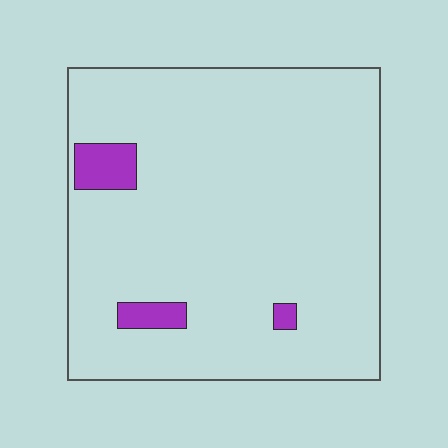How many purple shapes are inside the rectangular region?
3.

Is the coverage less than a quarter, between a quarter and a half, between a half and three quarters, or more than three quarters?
Less than a quarter.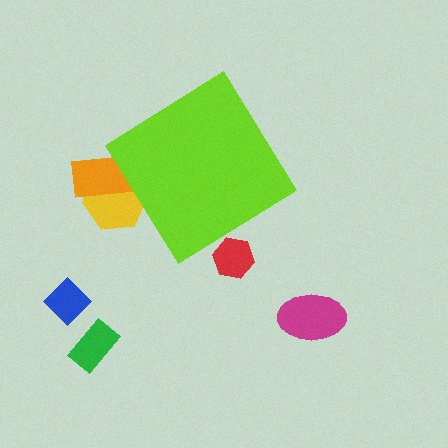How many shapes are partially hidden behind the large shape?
3 shapes are partially hidden.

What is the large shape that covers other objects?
A lime diamond.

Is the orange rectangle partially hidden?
Yes, the orange rectangle is partially hidden behind the lime diamond.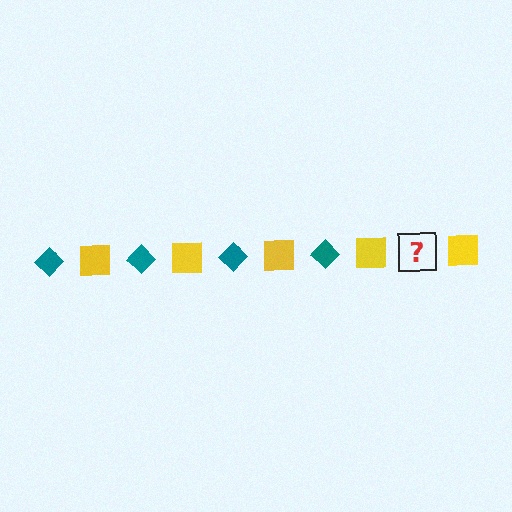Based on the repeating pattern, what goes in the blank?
The blank should be a teal diamond.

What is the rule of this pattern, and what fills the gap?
The rule is that the pattern alternates between teal diamond and yellow square. The gap should be filled with a teal diamond.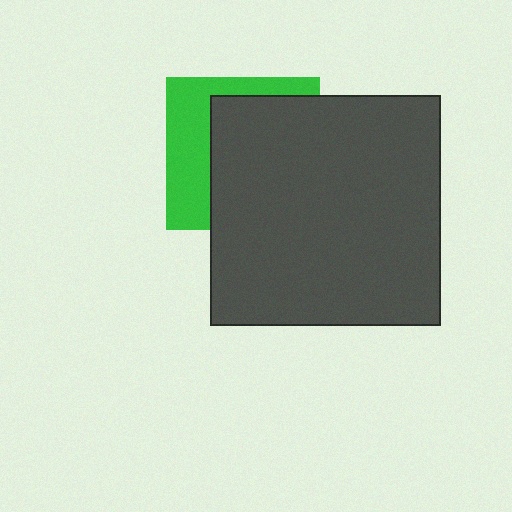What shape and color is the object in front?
The object in front is a dark gray square.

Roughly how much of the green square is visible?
A small part of it is visible (roughly 37%).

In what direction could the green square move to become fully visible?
The green square could move left. That would shift it out from behind the dark gray square entirely.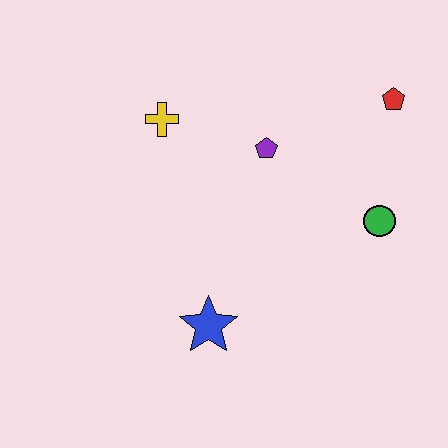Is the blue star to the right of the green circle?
No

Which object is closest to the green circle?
The red pentagon is closest to the green circle.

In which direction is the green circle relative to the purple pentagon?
The green circle is to the right of the purple pentagon.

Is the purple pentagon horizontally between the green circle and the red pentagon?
No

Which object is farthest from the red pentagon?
The blue star is farthest from the red pentagon.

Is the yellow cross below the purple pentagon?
No